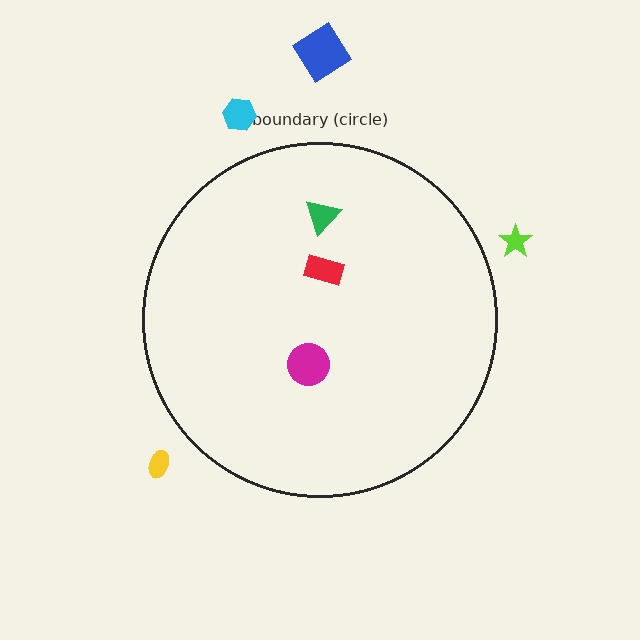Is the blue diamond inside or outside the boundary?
Outside.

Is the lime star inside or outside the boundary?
Outside.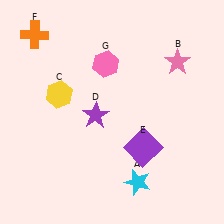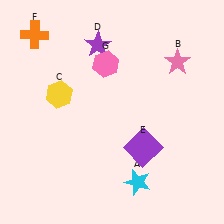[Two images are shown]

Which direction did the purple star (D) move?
The purple star (D) moved up.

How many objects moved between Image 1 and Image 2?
1 object moved between the two images.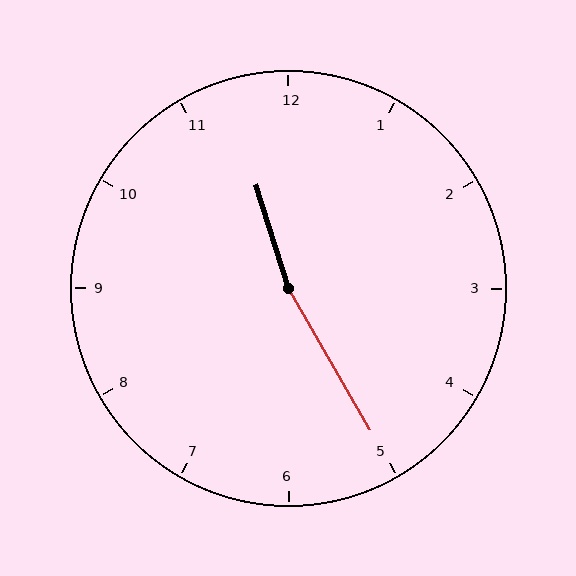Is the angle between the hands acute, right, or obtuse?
It is obtuse.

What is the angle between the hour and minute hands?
Approximately 168 degrees.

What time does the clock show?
11:25.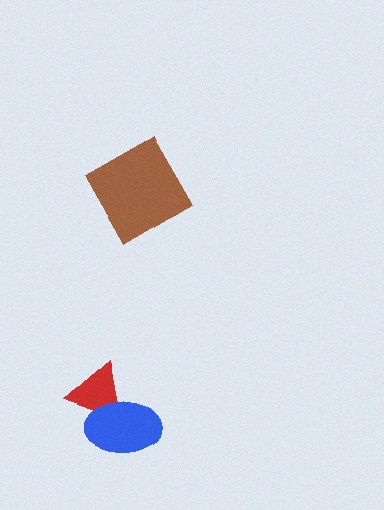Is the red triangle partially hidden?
Yes, it is partially covered by another shape.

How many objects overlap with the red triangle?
1 object overlaps with the red triangle.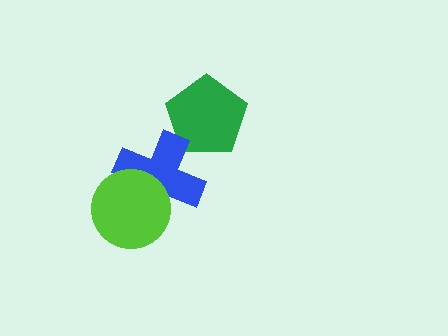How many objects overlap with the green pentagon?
1 object overlaps with the green pentagon.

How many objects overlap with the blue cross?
2 objects overlap with the blue cross.